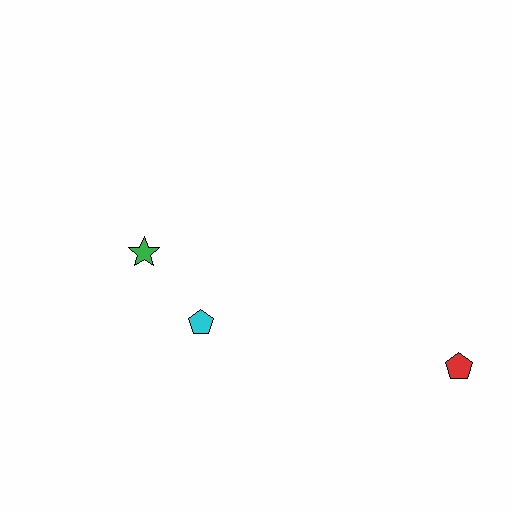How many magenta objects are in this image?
There are no magenta objects.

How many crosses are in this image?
There are no crosses.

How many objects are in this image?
There are 3 objects.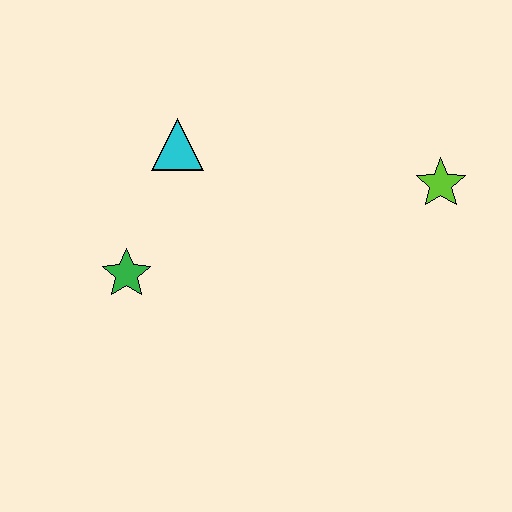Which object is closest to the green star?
The cyan triangle is closest to the green star.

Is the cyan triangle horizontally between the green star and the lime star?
Yes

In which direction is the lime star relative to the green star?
The lime star is to the right of the green star.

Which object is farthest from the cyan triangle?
The lime star is farthest from the cyan triangle.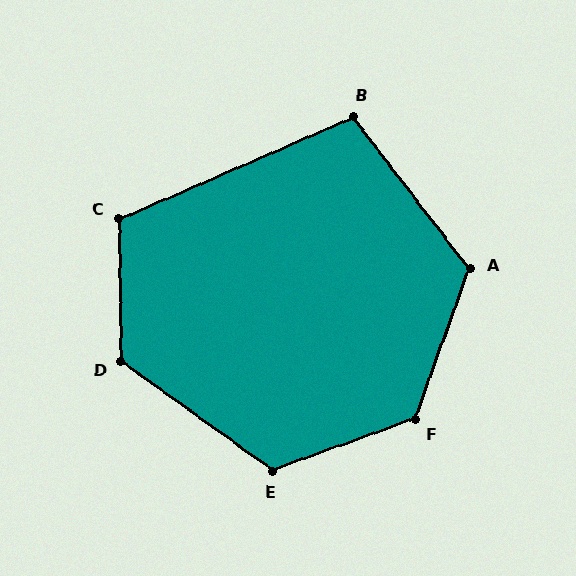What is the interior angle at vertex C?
Approximately 113 degrees (obtuse).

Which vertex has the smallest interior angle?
B, at approximately 104 degrees.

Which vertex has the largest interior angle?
F, at approximately 130 degrees.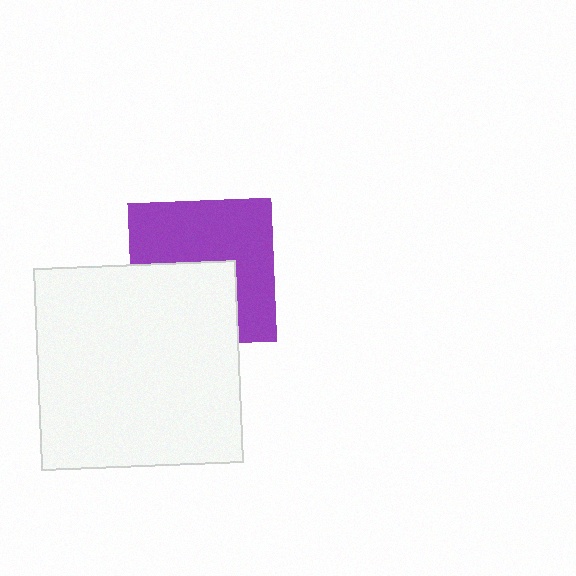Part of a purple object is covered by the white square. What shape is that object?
It is a square.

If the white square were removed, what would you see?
You would see the complete purple square.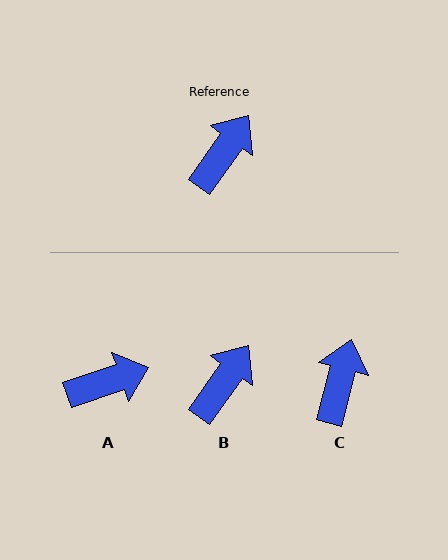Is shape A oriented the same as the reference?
No, it is off by about 36 degrees.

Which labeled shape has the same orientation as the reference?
B.